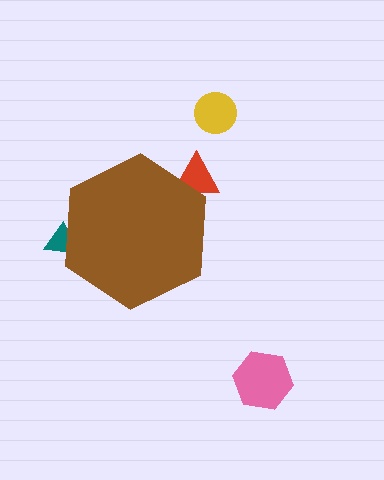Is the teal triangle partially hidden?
Yes, the teal triangle is partially hidden behind the brown hexagon.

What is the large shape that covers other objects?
A brown hexagon.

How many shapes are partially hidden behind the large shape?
2 shapes are partially hidden.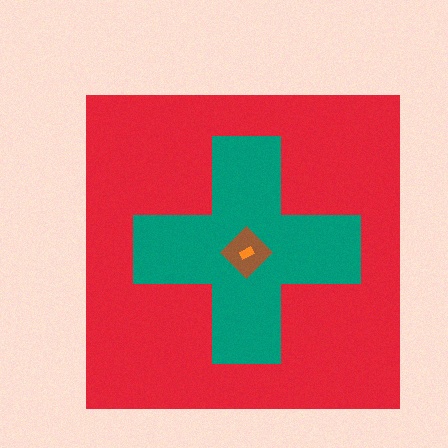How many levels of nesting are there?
4.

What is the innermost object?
The orange rectangle.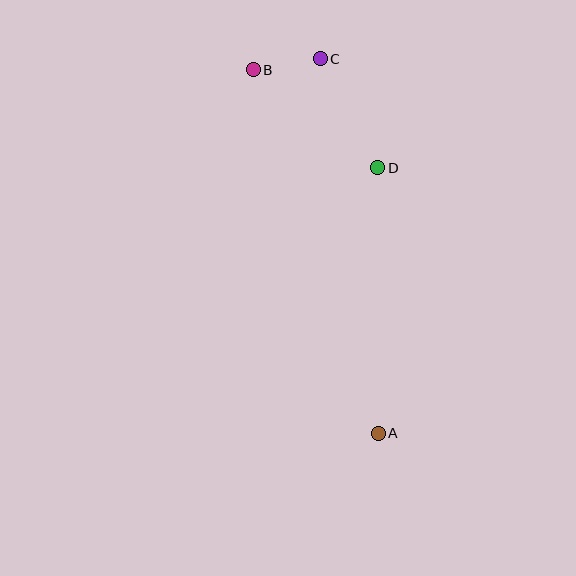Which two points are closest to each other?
Points B and C are closest to each other.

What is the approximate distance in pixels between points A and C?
The distance between A and C is approximately 379 pixels.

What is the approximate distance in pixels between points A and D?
The distance between A and D is approximately 265 pixels.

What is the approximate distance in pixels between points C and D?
The distance between C and D is approximately 123 pixels.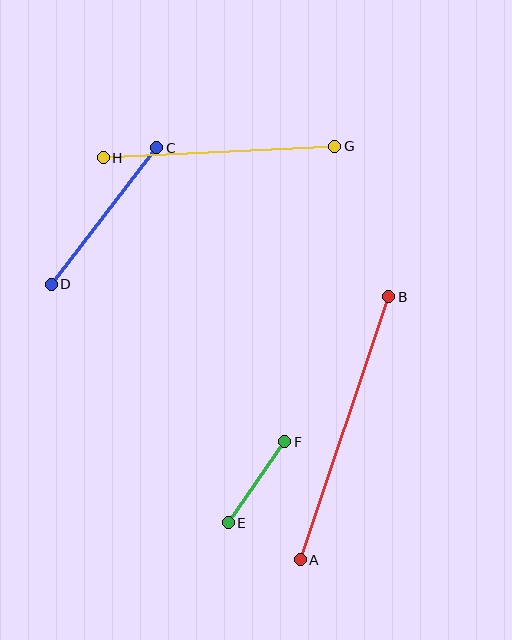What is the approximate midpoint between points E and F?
The midpoint is at approximately (257, 482) pixels.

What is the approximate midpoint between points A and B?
The midpoint is at approximately (344, 428) pixels.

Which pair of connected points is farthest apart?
Points A and B are farthest apart.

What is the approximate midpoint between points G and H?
The midpoint is at approximately (219, 152) pixels.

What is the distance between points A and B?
The distance is approximately 278 pixels.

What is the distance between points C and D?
The distance is approximately 173 pixels.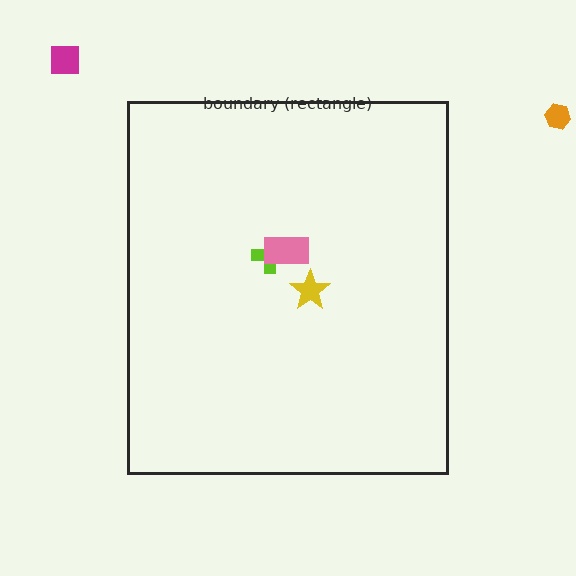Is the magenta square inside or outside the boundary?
Outside.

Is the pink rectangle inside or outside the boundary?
Inside.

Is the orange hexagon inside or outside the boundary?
Outside.